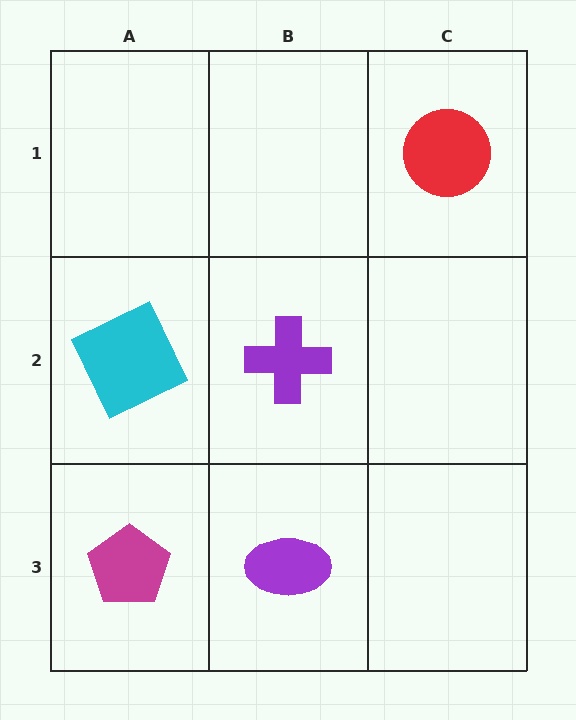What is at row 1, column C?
A red circle.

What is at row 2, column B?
A purple cross.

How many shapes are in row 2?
2 shapes.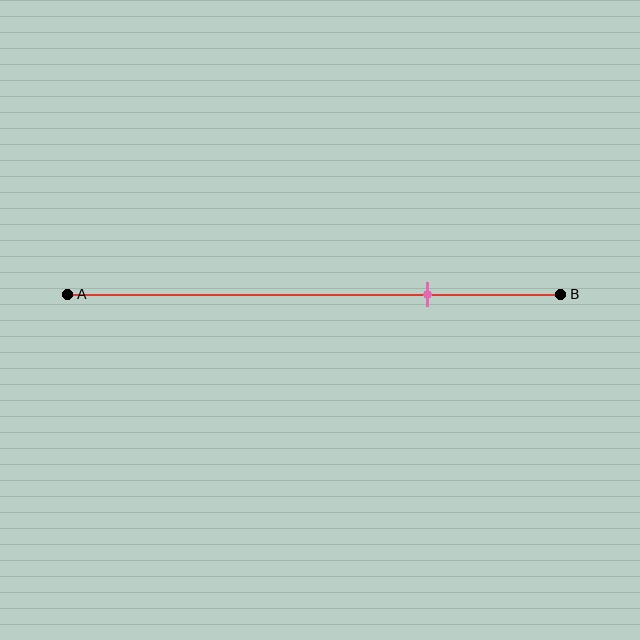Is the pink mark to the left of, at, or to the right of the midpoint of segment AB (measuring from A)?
The pink mark is to the right of the midpoint of segment AB.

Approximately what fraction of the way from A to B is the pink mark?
The pink mark is approximately 75% of the way from A to B.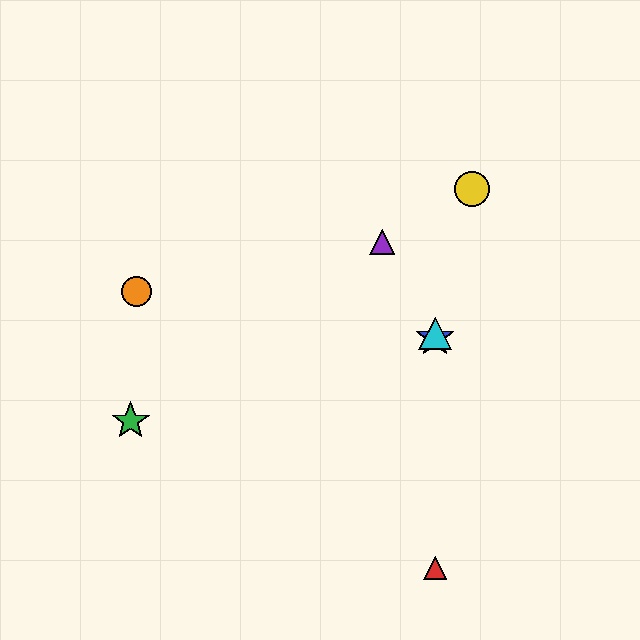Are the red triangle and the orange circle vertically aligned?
No, the red triangle is at x≈435 and the orange circle is at x≈137.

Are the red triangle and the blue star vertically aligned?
Yes, both are at x≈435.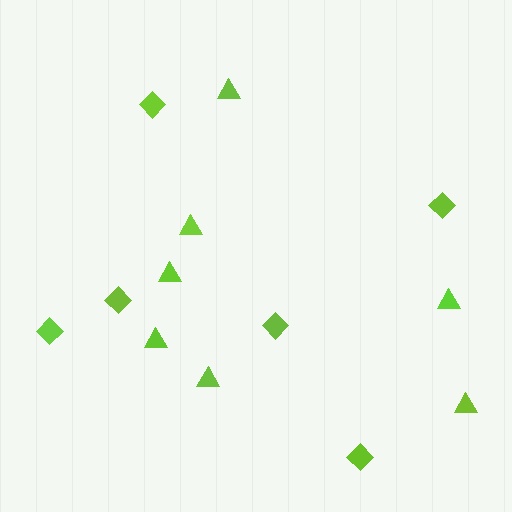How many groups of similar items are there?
There are 2 groups: one group of triangles (7) and one group of diamonds (6).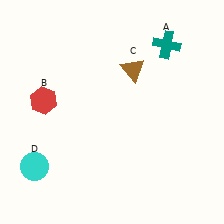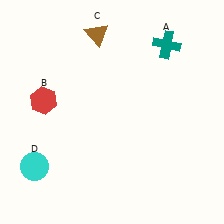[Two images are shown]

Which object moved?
The brown triangle (C) moved left.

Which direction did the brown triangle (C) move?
The brown triangle (C) moved left.